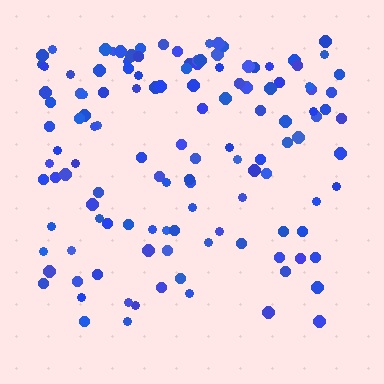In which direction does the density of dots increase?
From bottom to top, with the top side densest.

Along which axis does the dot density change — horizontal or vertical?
Vertical.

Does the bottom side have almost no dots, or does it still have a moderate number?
Still a moderate number, just noticeably fewer than the top.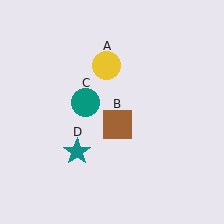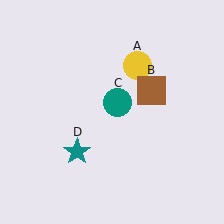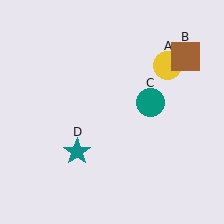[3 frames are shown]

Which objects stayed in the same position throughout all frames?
Teal star (object D) remained stationary.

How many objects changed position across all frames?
3 objects changed position: yellow circle (object A), brown square (object B), teal circle (object C).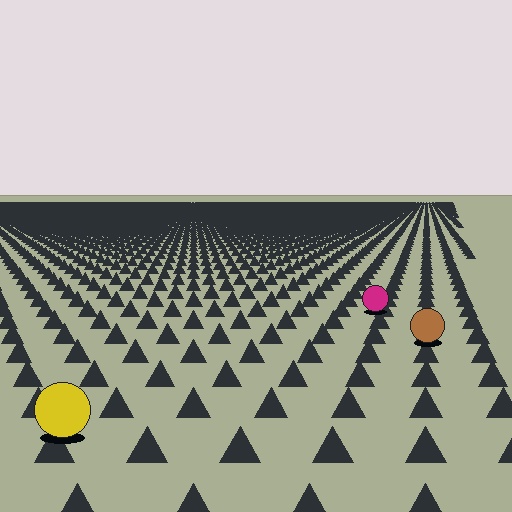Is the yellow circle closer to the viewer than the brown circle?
Yes. The yellow circle is closer — you can tell from the texture gradient: the ground texture is coarser near it.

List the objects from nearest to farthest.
From nearest to farthest: the yellow circle, the brown circle, the magenta circle.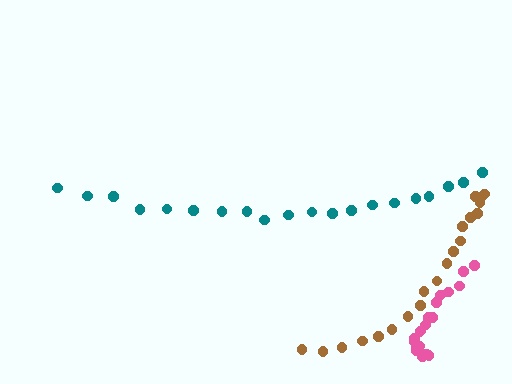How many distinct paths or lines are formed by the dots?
There are 3 distinct paths.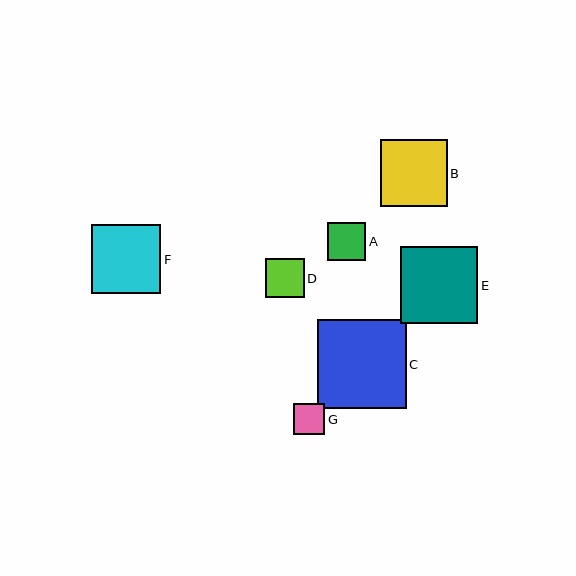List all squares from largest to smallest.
From largest to smallest: C, E, F, B, D, A, G.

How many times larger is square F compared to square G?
Square F is approximately 2.3 times the size of square G.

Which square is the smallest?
Square G is the smallest with a size of approximately 31 pixels.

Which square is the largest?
Square C is the largest with a size of approximately 89 pixels.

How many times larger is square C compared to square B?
Square C is approximately 1.3 times the size of square B.